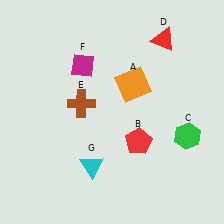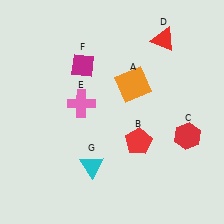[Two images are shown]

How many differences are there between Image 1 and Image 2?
There are 2 differences between the two images.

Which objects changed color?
C changed from green to red. E changed from brown to pink.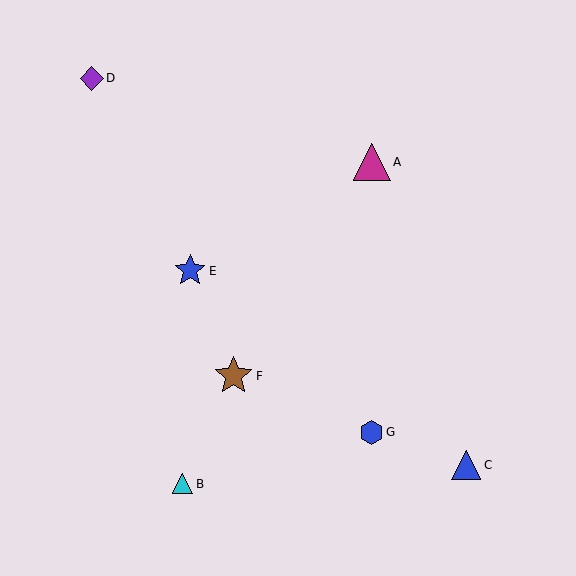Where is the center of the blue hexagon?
The center of the blue hexagon is at (372, 433).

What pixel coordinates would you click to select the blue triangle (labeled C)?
Click at (466, 465) to select the blue triangle C.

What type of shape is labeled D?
Shape D is a purple diamond.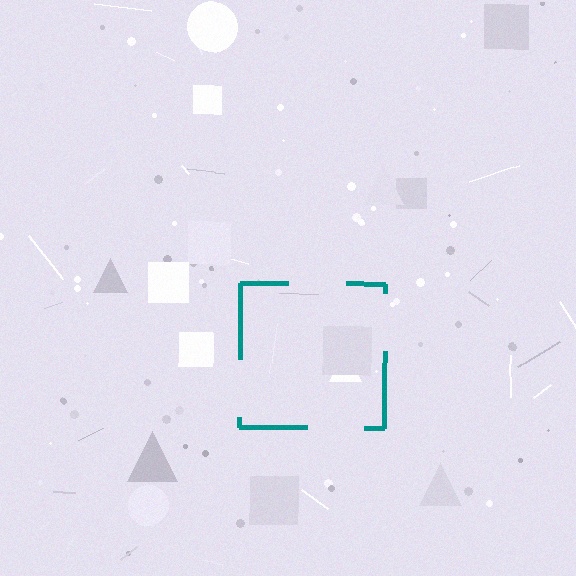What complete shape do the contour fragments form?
The contour fragments form a square.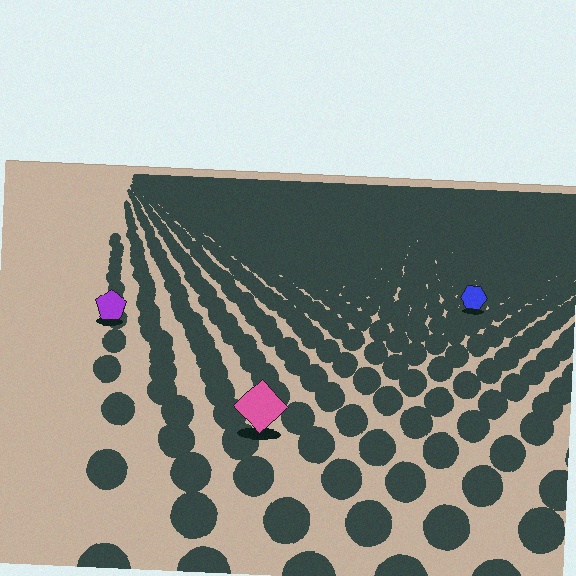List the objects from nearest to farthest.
From nearest to farthest: the pink diamond, the purple pentagon, the blue hexagon.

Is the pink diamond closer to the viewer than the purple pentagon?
Yes. The pink diamond is closer — you can tell from the texture gradient: the ground texture is coarser near it.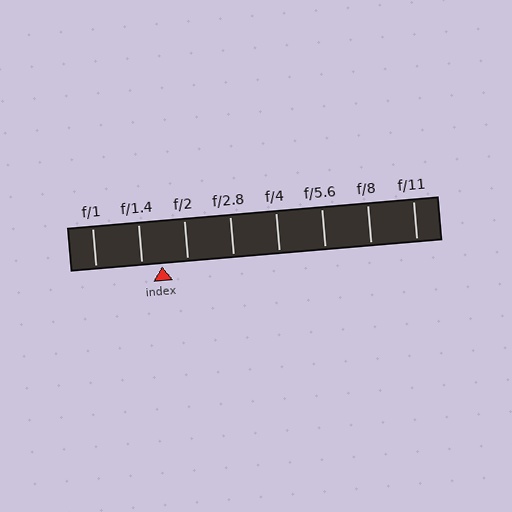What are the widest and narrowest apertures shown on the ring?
The widest aperture shown is f/1 and the narrowest is f/11.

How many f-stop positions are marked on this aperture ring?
There are 8 f-stop positions marked.